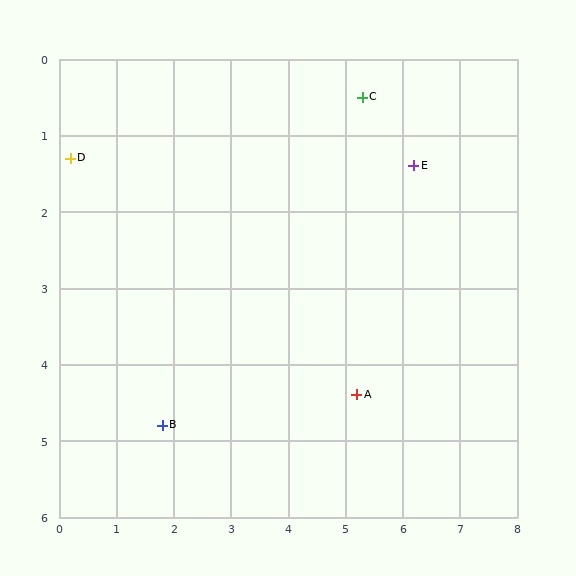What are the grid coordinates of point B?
Point B is at approximately (1.8, 4.8).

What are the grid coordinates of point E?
Point E is at approximately (6.2, 1.4).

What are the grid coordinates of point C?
Point C is at approximately (5.3, 0.5).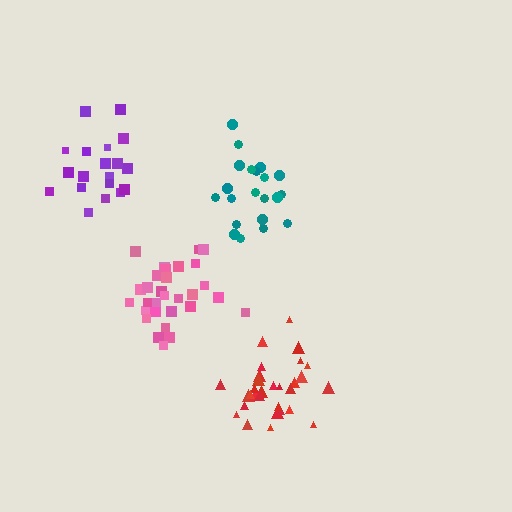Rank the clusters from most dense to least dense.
pink, red, teal, purple.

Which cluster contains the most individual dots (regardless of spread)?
Pink (31).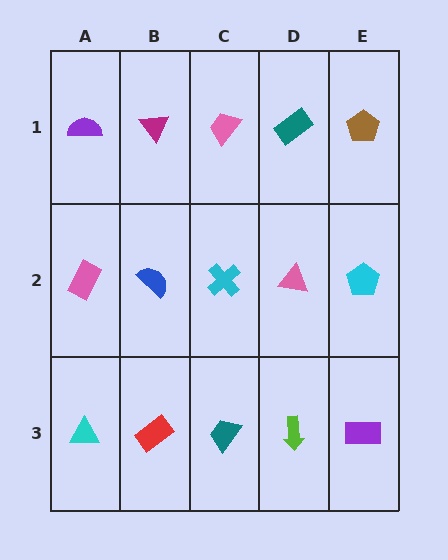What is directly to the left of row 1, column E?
A teal rectangle.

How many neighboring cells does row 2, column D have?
4.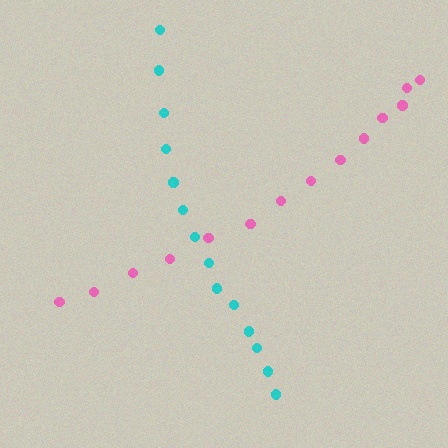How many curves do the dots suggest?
There are 2 distinct paths.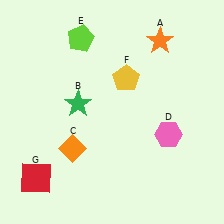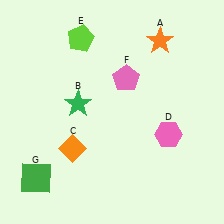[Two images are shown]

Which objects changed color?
F changed from yellow to pink. G changed from red to green.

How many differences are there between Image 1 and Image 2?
There are 2 differences between the two images.